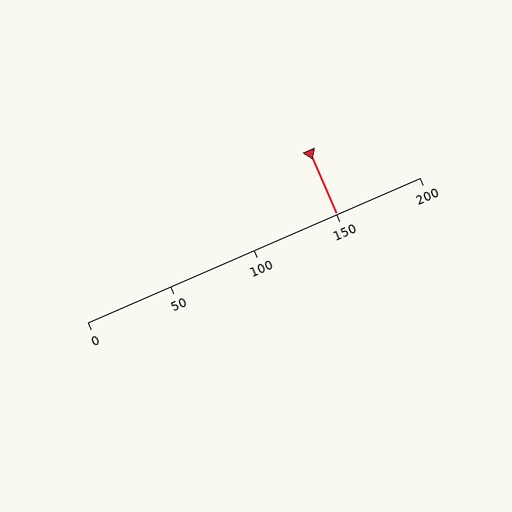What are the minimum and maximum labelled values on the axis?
The axis runs from 0 to 200.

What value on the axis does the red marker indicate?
The marker indicates approximately 150.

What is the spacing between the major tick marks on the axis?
The major ticks are spaced 50 apart.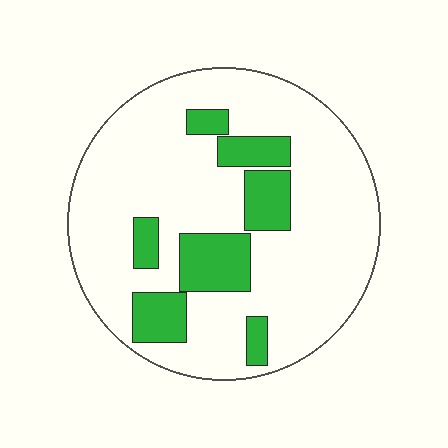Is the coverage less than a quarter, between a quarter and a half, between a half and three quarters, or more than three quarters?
Less than a quarter.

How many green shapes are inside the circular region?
7.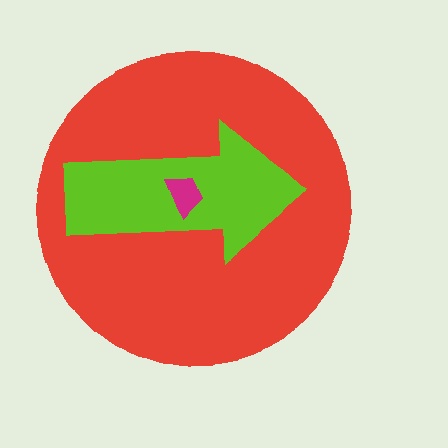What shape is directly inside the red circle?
The lime arrow.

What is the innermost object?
The magenta trapezoid.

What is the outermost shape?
The red circle.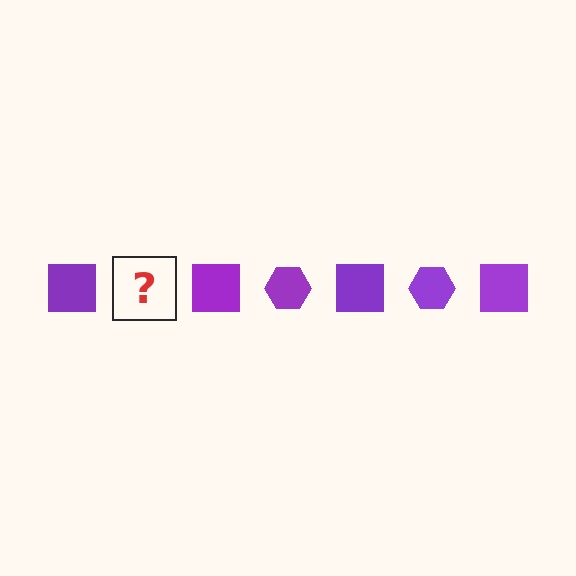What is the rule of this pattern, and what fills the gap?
The rule is that the pattern cycles through square, hexagon shapes in purple. The gap should be filled with a purple hexagon.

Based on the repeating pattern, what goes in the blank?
The blank should be a purple hexagon.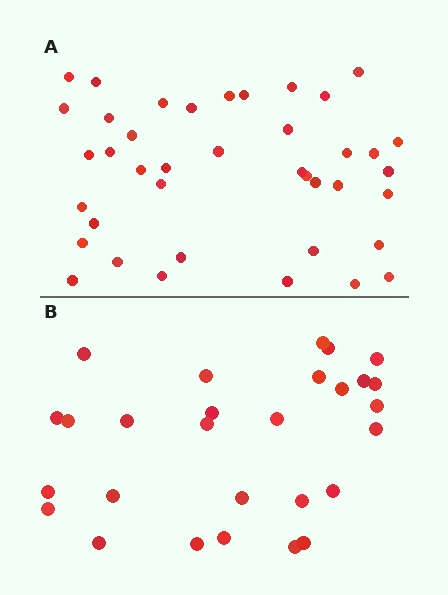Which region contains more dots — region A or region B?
Region A (the top region) has more dots.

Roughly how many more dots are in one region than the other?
Region A has roughly 12 or so more dots than region B.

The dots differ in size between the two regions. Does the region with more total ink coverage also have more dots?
No. Region B has more total ink coverage because its dots are larger, but region A actually contains more individual dots. Total area can be misleading — the number of items is what matters here.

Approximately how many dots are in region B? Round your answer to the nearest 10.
About 30 dots. (The exact count is 28, which rounds to 30.)